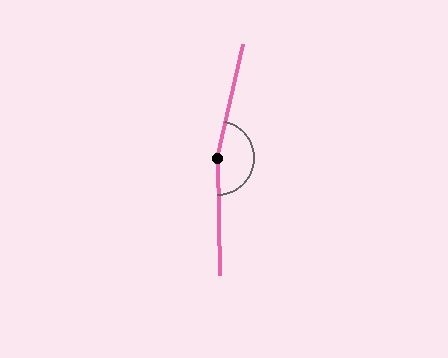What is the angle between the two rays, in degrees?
Approximately 166 degrees.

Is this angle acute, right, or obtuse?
It is obtuse.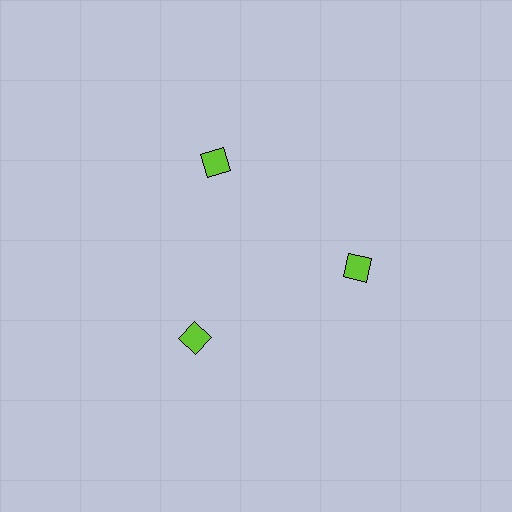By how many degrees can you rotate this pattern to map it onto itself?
The pattern maps onto itself every 120 degrees of rotation.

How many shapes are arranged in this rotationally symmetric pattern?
There are 3 shapes, arranged in 3 groups of 1.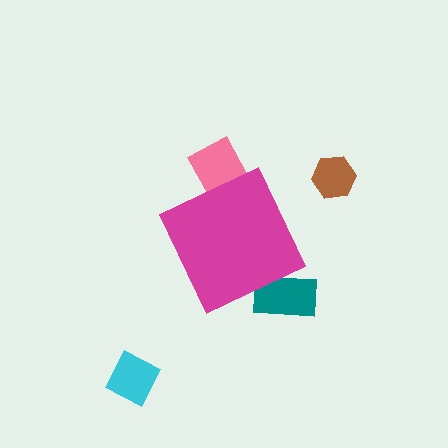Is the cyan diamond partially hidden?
No, the cyan diamond is fully visible.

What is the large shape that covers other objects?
A magenta diamond.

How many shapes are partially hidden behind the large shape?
2 shapes are partially hidden.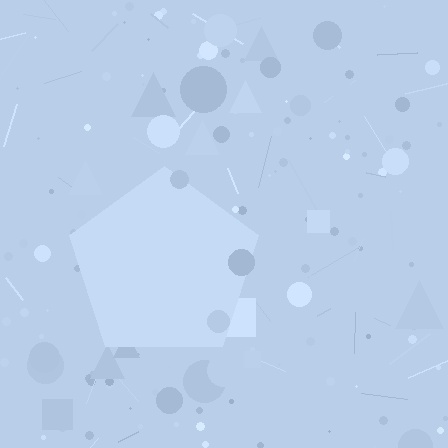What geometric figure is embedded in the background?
A pentagon is embedded in the background.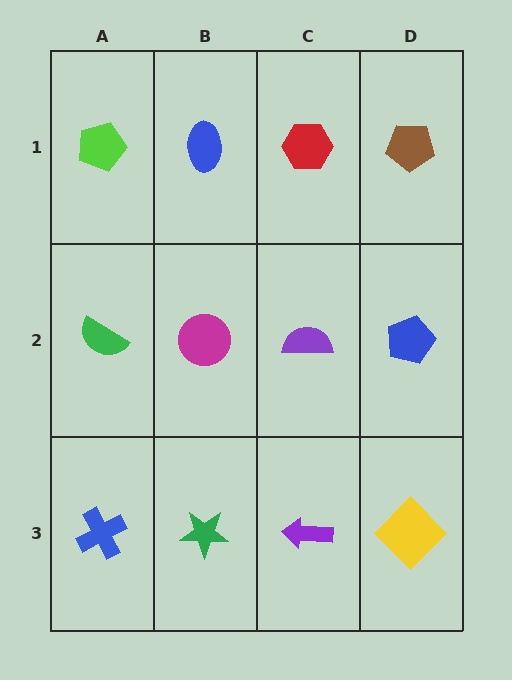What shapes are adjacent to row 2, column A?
A lime pentagon (row 1, column A), a blue cross (row 3, column A), a magenta circle (row 2, column B).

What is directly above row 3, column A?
A green semicircle.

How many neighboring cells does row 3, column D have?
2.